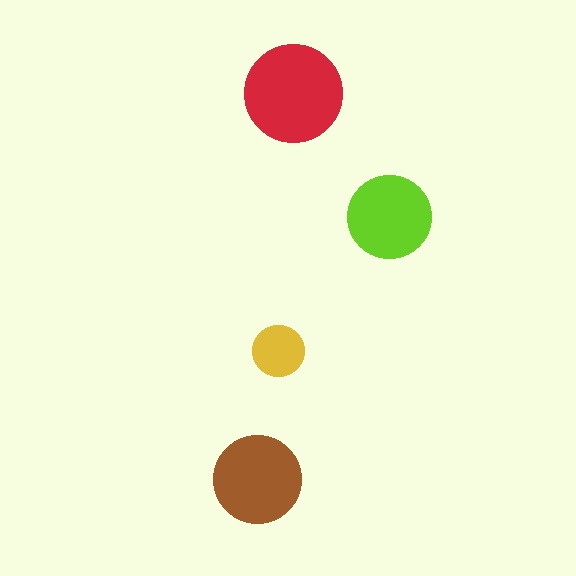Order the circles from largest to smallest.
the red one, the brown one, the lime one, the yellow one.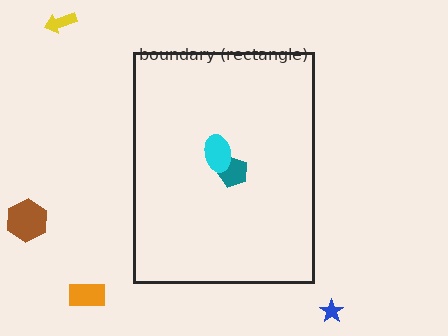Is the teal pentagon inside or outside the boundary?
Inside.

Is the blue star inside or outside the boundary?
Outside.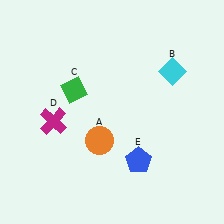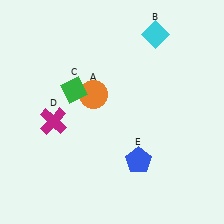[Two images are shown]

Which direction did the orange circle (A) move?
The orange circle (A) moved up.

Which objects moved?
The objects that moved are: the orange circle (A), the cyan diamond (B).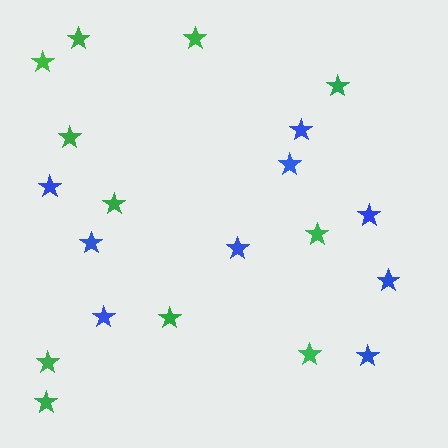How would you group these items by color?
There are 2 groups: one group of blue stars (9) and one group of green stars (11).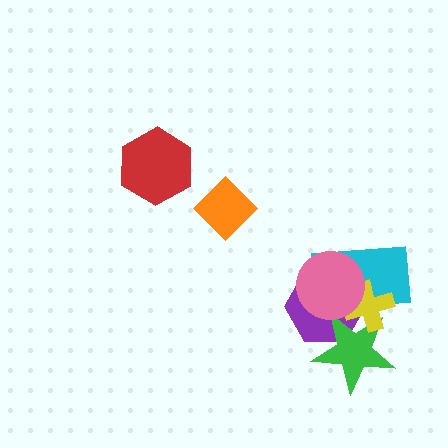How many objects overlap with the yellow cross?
4 objects overlap with the yellow cross.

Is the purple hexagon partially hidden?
Yes, it is partially covered by another shape.